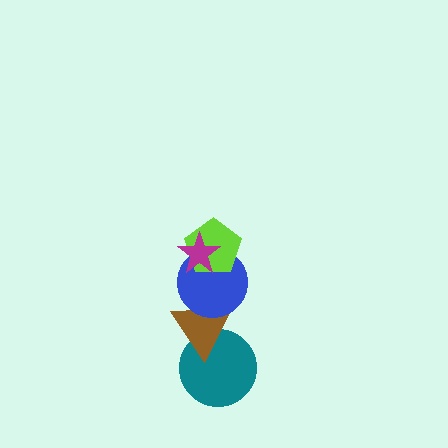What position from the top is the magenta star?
The magenta star is 1st from the top.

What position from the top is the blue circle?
The blue circle is 3rd from the top.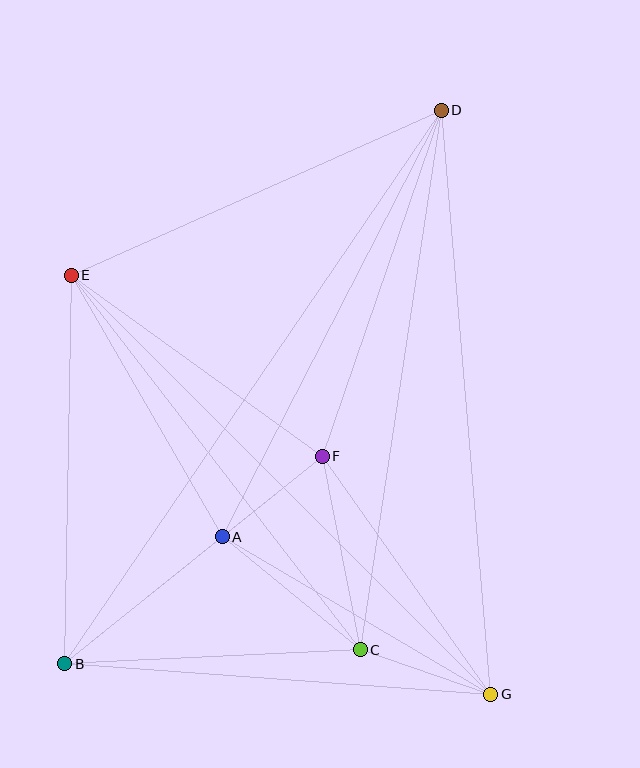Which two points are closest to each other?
Points A and F are closest to each other.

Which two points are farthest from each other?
Points B and D are farthest from each other.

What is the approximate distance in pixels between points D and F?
The distance between D and F is approximately 366 pixels.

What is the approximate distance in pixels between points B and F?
The distance between B and F is approximately 331 pixels.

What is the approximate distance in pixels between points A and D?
The distance between A and D is approximately 480 pixels.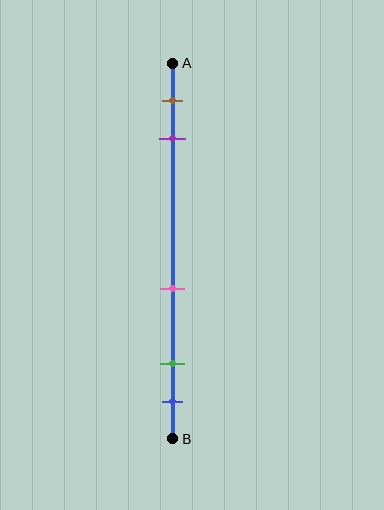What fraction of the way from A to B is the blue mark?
The blue mark is approximately 90% (0.9) of the way from A to B.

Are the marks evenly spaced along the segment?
No, the marks are not evenly spaced.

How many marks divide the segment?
There are 5 marks dividing the segment.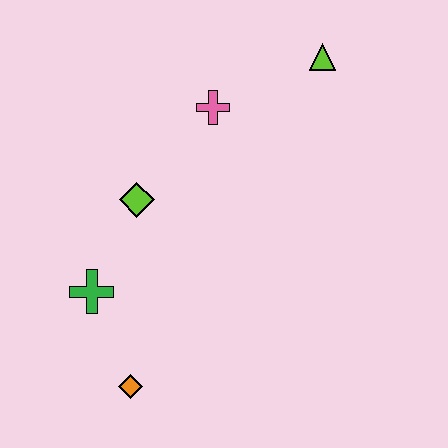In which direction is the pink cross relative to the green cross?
The pink cross is above the green cross.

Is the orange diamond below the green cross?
Yes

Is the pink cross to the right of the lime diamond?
Yes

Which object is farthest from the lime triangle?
The orange diamond is farthest from the lime triangle.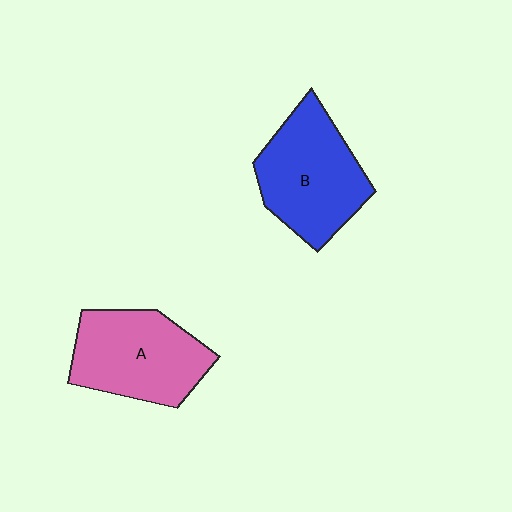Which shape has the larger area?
Shape B (blue).